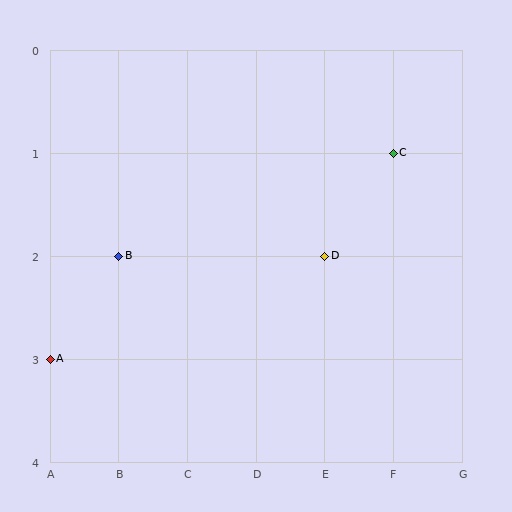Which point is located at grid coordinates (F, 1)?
Point C is at (F, 1).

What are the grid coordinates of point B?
Point B is at grid coordinates (B, 2).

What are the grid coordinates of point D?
Point D is at grid coordinates (E, 2).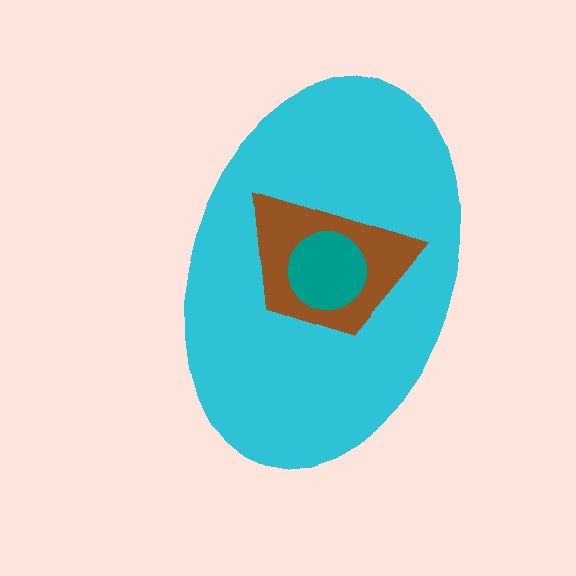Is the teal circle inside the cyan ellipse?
Yes.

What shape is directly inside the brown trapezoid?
The teal circle.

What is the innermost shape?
The teal circle.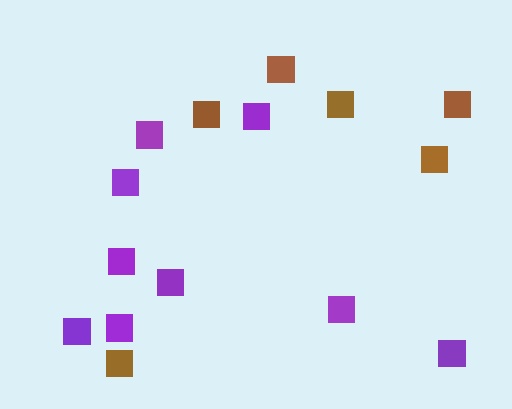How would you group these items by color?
There are 2 groups: one group of brown squares (6) and one group of purple squares (9).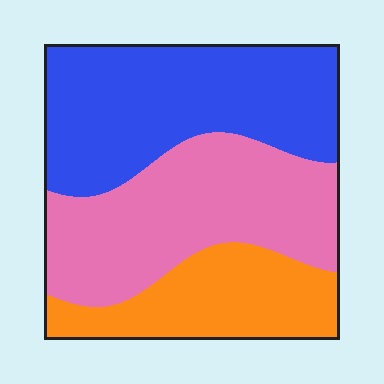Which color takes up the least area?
Orange, at roughly 25%.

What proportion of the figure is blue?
Blue covers roughly 40% of the figure.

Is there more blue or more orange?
Blue.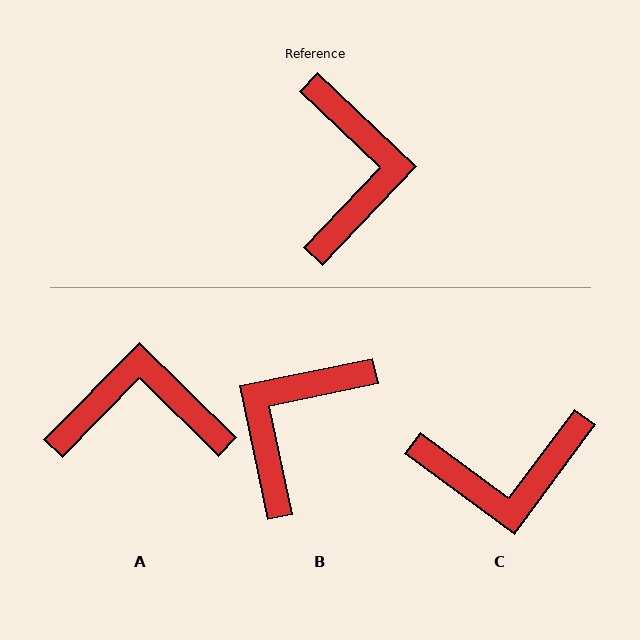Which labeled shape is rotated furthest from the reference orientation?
B, about 145 degrees away.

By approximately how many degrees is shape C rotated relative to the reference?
Approximately 83 degrees clockwise.